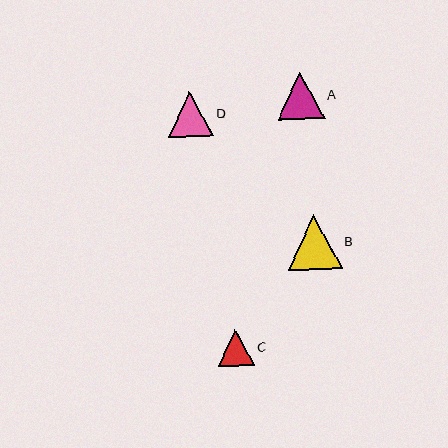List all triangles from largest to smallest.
From largest to smallest: B, A, D, C.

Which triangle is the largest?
Triangle B is the largest with a size of approximately 54 pixels.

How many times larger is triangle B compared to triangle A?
Triangle B is approximately 1.1 times the size of triangle A.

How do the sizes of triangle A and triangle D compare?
Triangle A and triangle D are approximately the same size.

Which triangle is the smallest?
Triangle C is the smallest with a size of approximately 36 pixels.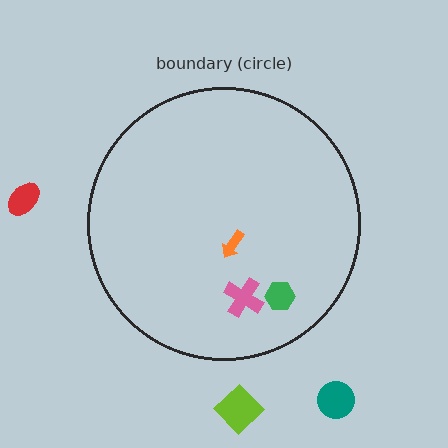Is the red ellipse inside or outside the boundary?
Outside.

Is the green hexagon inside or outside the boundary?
Inside.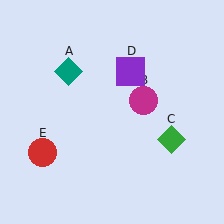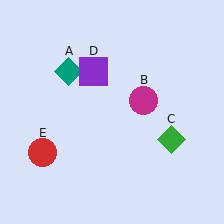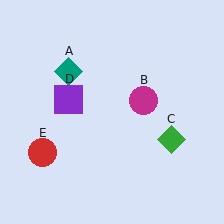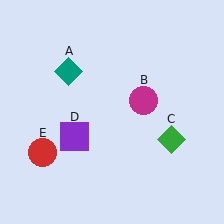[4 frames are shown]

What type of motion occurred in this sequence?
The purple square (object D) rotated counterclockwise around the center of the scene.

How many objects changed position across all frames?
1 object changed position: purple square (object D).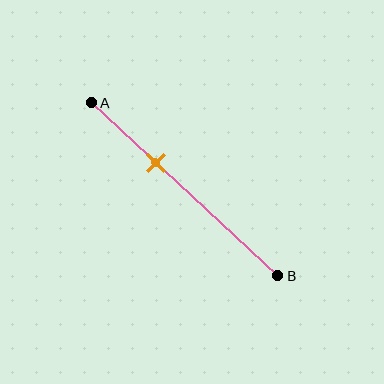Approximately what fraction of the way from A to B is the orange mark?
The orange mark is approximately 35% of the way from A to B.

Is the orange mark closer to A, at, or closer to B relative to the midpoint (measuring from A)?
The orange mark is closer to point A than the midpoint of segment AB.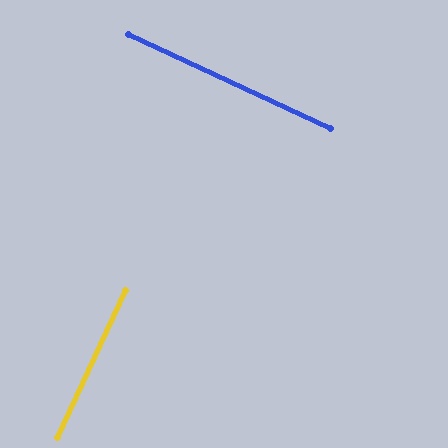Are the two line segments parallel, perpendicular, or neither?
Perpendicular — they meet at approximately 90°.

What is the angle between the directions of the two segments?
Approximately 90 degrees.